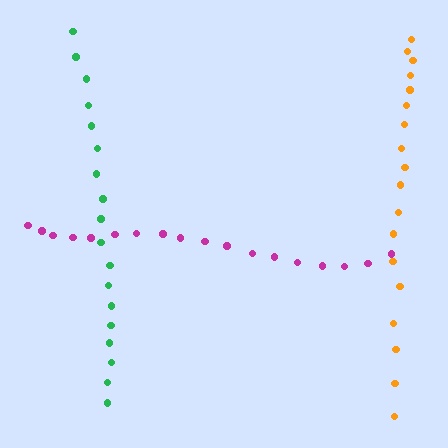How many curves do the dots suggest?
There are 3 distinct paths.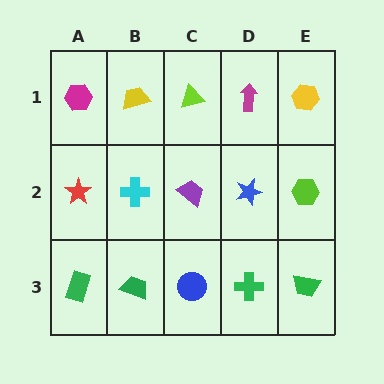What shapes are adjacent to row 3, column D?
A blue star (row 2, column D), a blue circle (row 3, column C), a green trapezoid (row 3, column E).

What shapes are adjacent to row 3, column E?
A lime hexagon (row 2, column E), a green cross (row 3, column D).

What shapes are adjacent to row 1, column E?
A lime hexagon (row 2, column E), a magenta arrow (row 1, column D).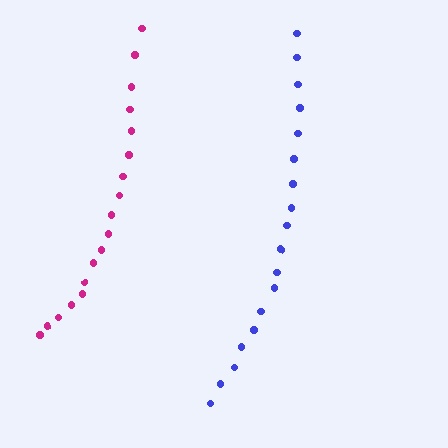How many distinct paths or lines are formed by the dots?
There are 2 distinct paths.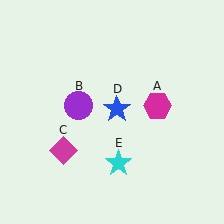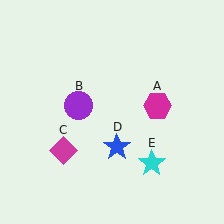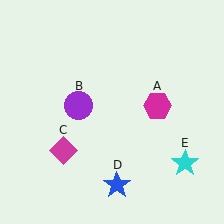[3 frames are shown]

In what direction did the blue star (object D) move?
The blue star (object D) moved down.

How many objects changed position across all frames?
2 objects changed position: blue star (object D), cyan star (object E).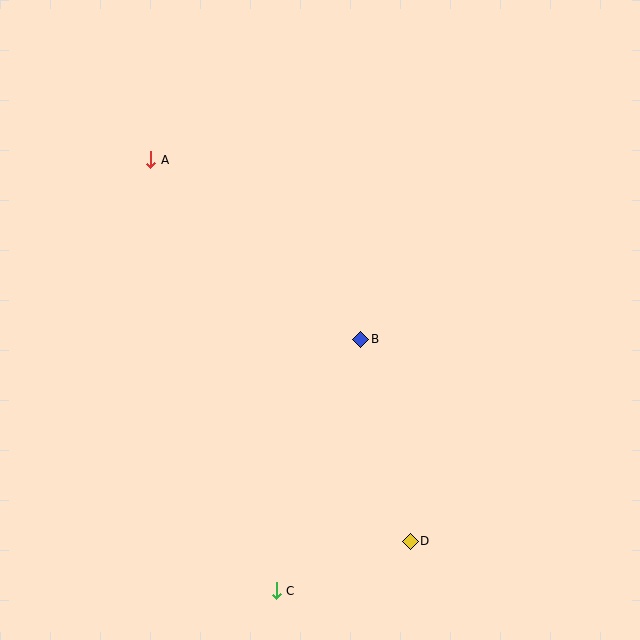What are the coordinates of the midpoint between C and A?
The midpoint between C and A is at (214, 375).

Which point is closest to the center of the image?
Point B at (361, 339) is closest to the center.